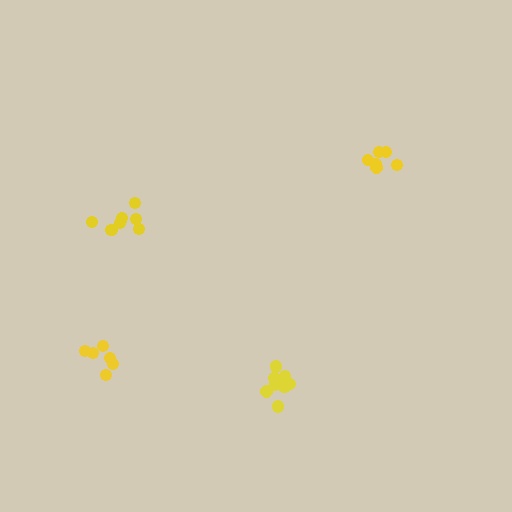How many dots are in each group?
Group 1: 9 dots, Group 2: 8 dots, Group 3: 6 dots, Group 4: 6 dots (29 total).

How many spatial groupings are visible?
There are 4 spatial groupings.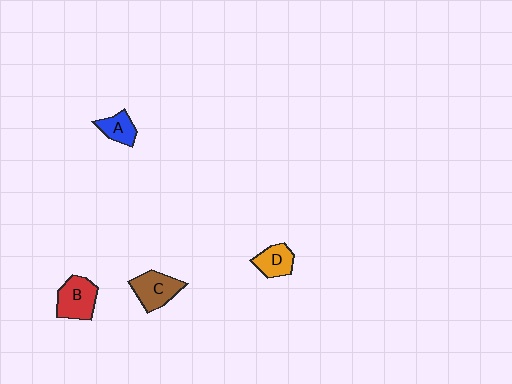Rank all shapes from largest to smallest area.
From largest to smallest: B (red), C (brown), D (orange), A (blue).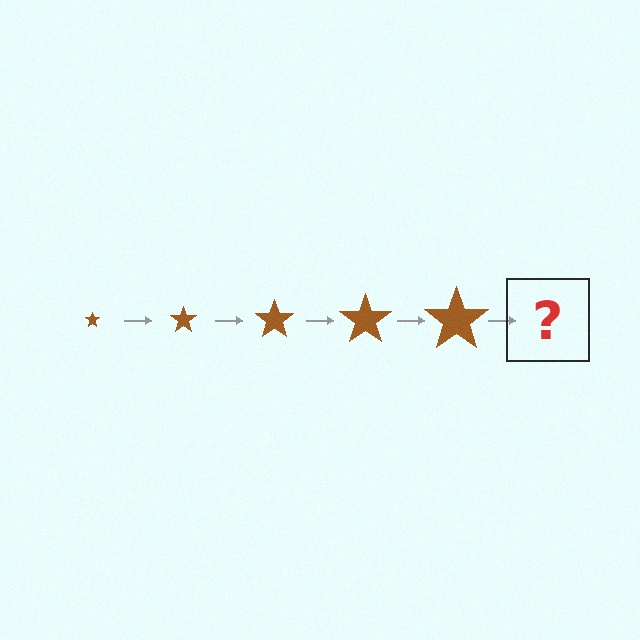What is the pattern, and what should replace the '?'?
The pattern is that the star gets progressively larger each step. The '?' should be a brown star, larger than the previous one.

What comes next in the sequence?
The next element should be a brown star, larger than the previous one.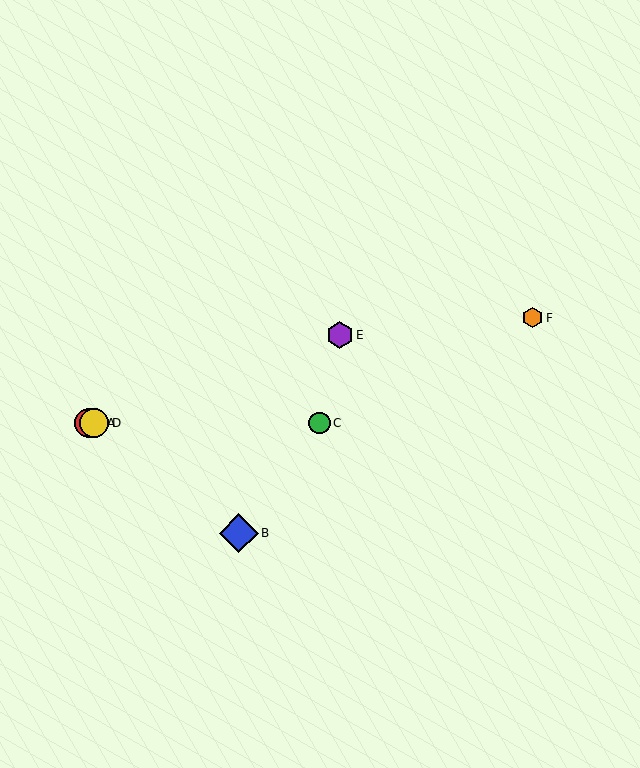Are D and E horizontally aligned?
No, D is at y≈423 and E is at y≈335.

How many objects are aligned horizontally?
3 objects (A, C, D) are aligned horizontally.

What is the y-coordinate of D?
Object D is at y≈423.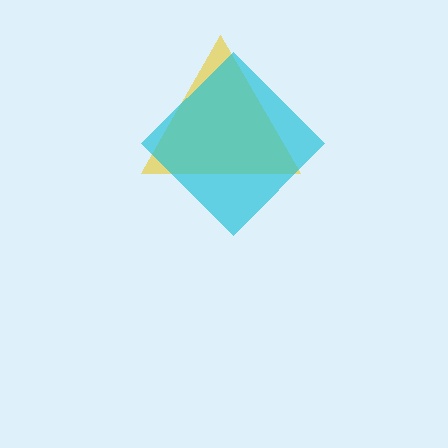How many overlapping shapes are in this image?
There are 2 overlapping shapes in the image.